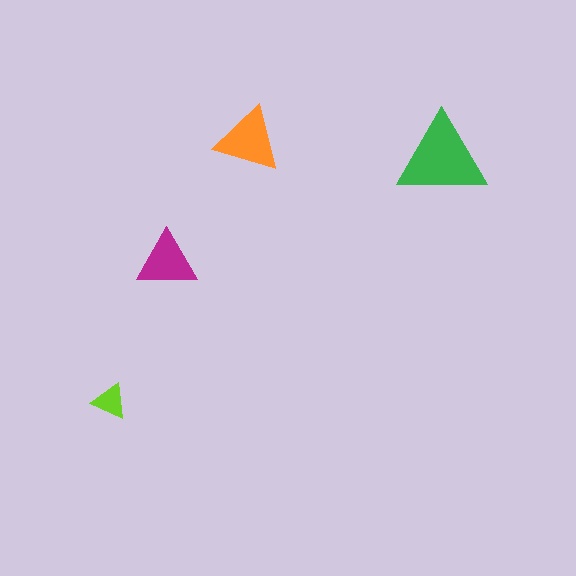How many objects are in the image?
There are 4 objects in the image.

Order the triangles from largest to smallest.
the green one, the orange one, the magenta one, the lime one.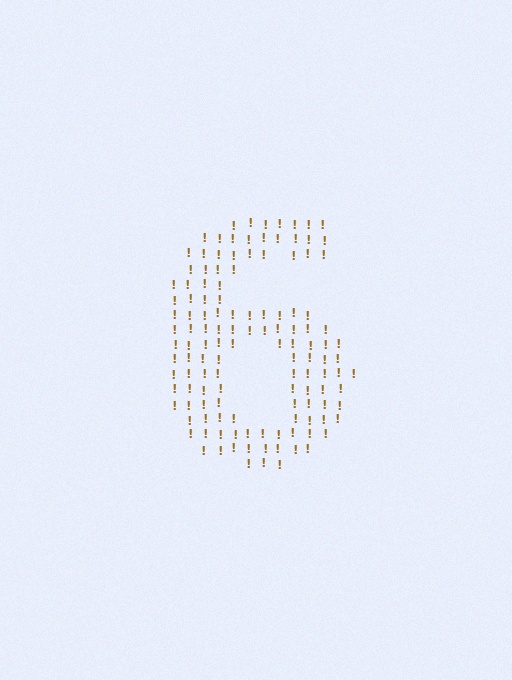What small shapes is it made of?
It is made of small exclamation marks.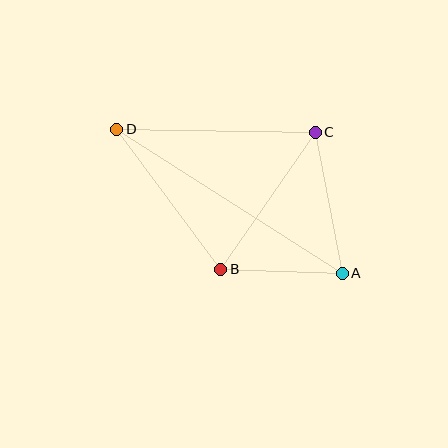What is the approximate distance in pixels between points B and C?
The distance between B and C is approximately 166 pixels.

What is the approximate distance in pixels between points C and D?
The distance between C and D is approximately 199 pixels.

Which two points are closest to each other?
Points A and B are closest to each other.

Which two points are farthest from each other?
Points A and D are farthest from each other.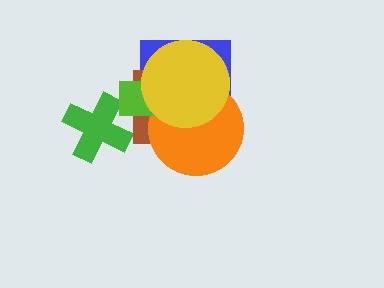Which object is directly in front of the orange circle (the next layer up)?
The lime rectangle is directly in front of the orange circle.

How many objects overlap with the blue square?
4 objects overlap with the blue square.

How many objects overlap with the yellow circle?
4 objects overlap with the yellow circle.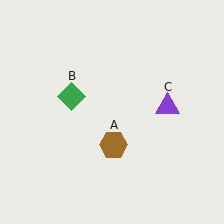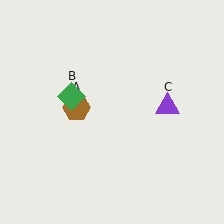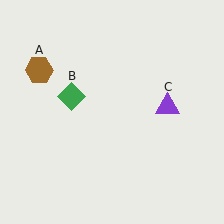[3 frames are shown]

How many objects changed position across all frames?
1 object changed position: brown hexagon (object A).